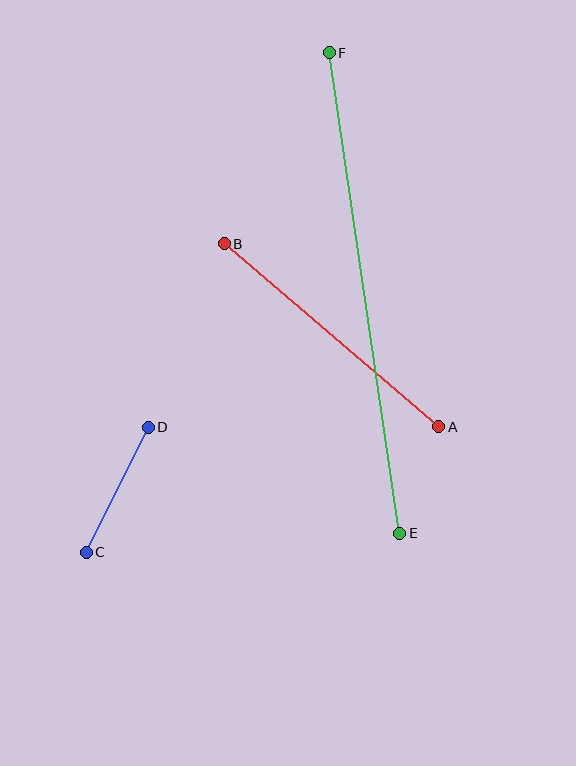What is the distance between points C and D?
The distance is approximately 139 pixels.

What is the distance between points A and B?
The distance is approximately 282 pixels.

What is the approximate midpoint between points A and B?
The midpoint is at approximately (331, 335) pixels.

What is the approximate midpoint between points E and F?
The midpoint is at approximately (364, 293) pixels.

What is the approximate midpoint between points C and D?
The midpoint is at approximately (117, 490) pixels.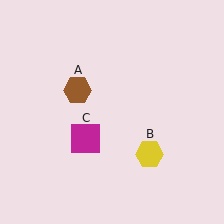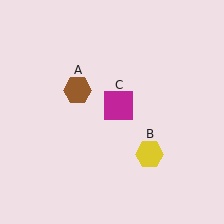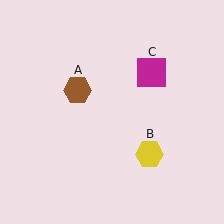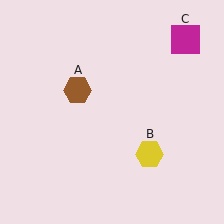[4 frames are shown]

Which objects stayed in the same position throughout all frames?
Brown hexagon (object A) and yellow hexagon (object B) remained stationary.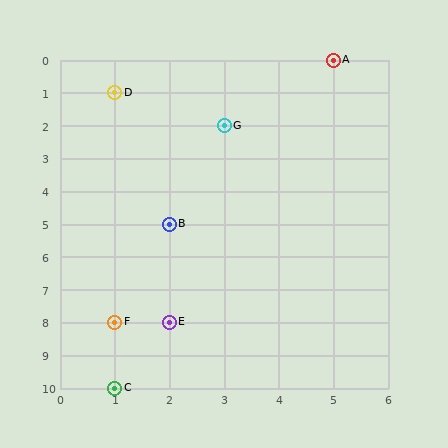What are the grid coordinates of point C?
Point C is at grid coordinates (1, 10).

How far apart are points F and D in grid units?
Points F and D are 7 rows apart.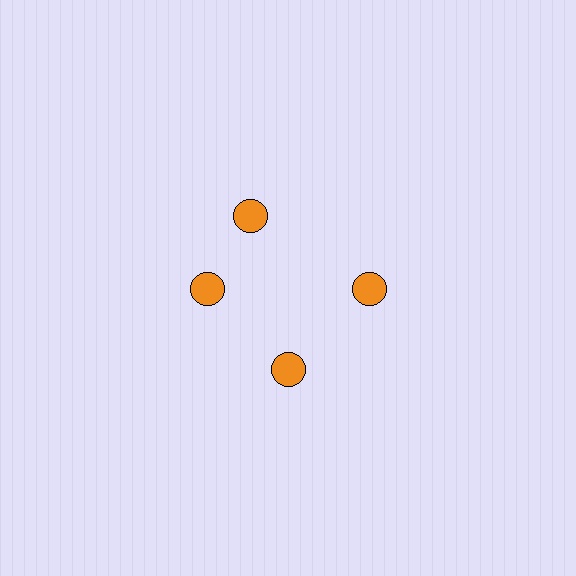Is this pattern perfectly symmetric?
No. The 4 orange circles are arranged in a ring, but one element near the 12 o'clock position is rotated out of alignment along the ring, breaking the 4-fold rotational symmetry.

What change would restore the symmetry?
The symmetry would be restored by rotating it back into even spacing with its neighbors so that all 4 circles sit at equal angles and equal distance from the center.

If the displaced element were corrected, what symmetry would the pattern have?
It would have 4-fold rotational symmetry — the pattern would map onto itself every 90 degrees.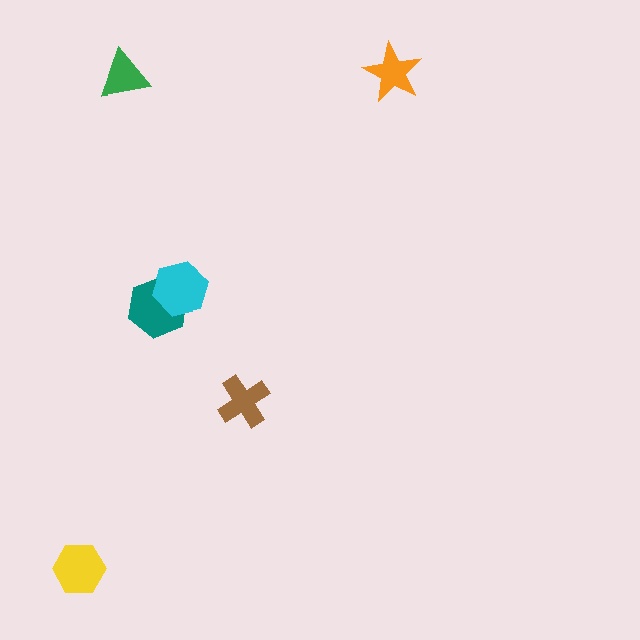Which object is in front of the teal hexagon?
The cyan hexagon is in front of the teal hexagon.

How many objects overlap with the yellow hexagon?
0 objects overlap with the yellow hexagon.